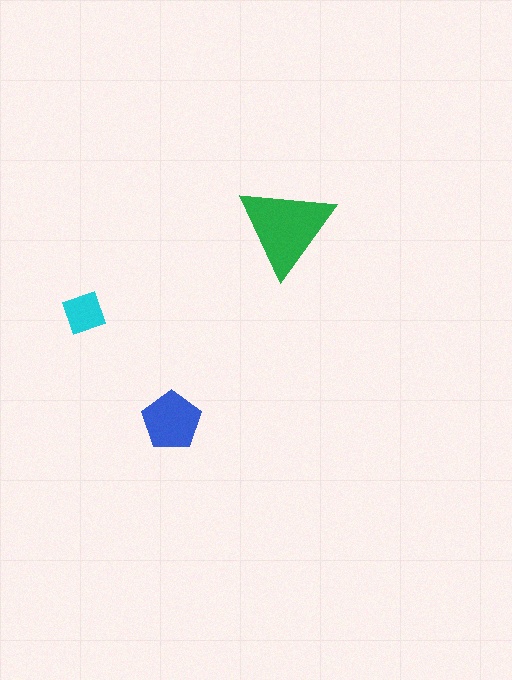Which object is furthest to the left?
The cyan diamond is leftmost.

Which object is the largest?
The green triangle.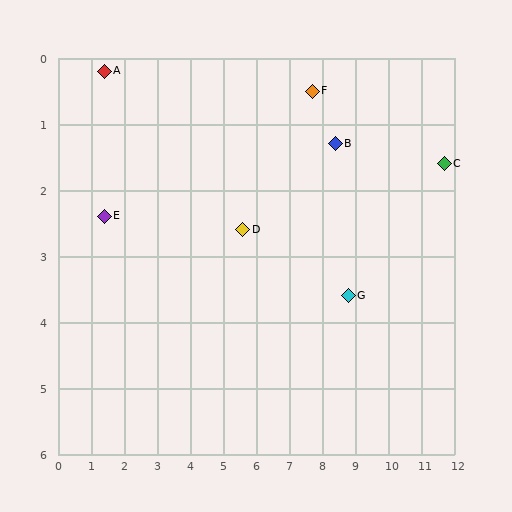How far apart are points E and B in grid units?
Points E and B are about 7.1 grid units apart.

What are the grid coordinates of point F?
Point F is at approximately (7.7, 0.5).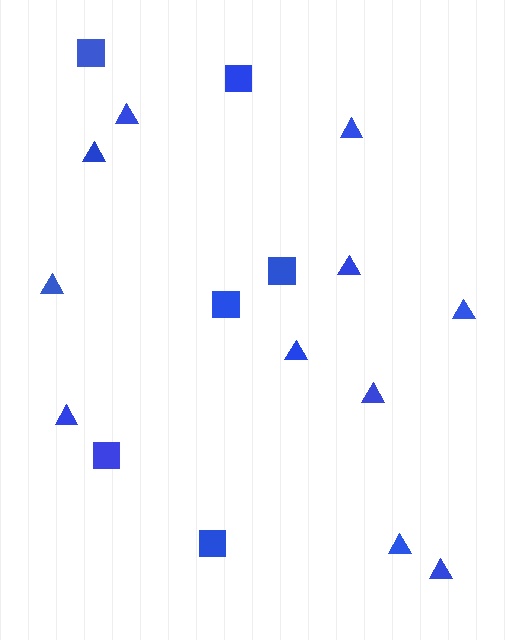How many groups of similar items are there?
There are 2 groups: one group of squares (6) and one group of triangles (11).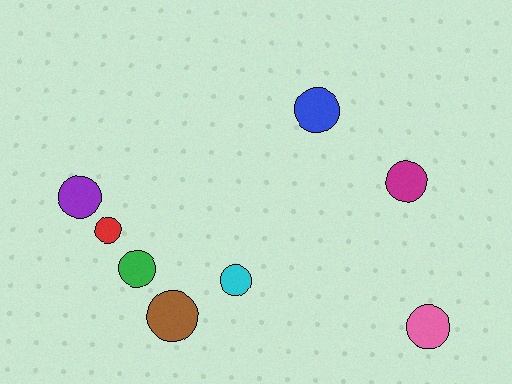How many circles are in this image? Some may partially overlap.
There are 8 circles.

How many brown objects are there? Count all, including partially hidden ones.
There is 1 brown object.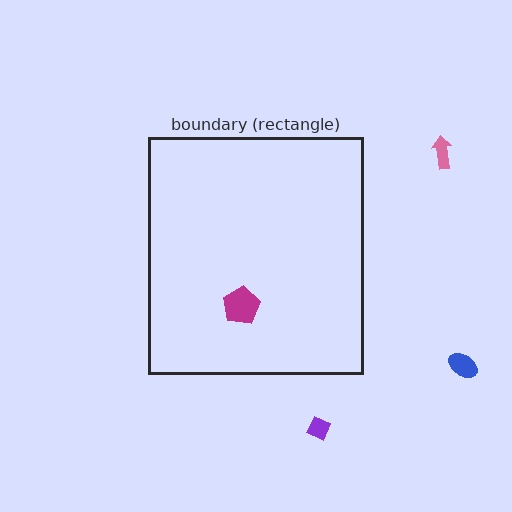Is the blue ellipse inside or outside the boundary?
Outside.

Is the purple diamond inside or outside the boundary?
Outside.